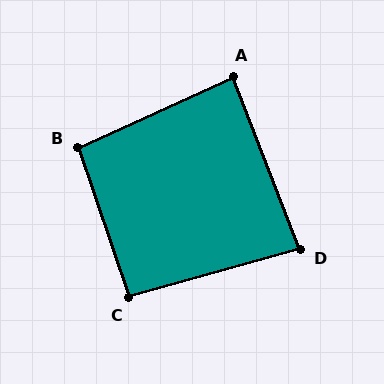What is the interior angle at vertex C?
Approximately 93 degrees (approximately right).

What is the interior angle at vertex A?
Approximately 87 degrees (approximately right).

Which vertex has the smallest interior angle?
D, at approximately 84 degrees.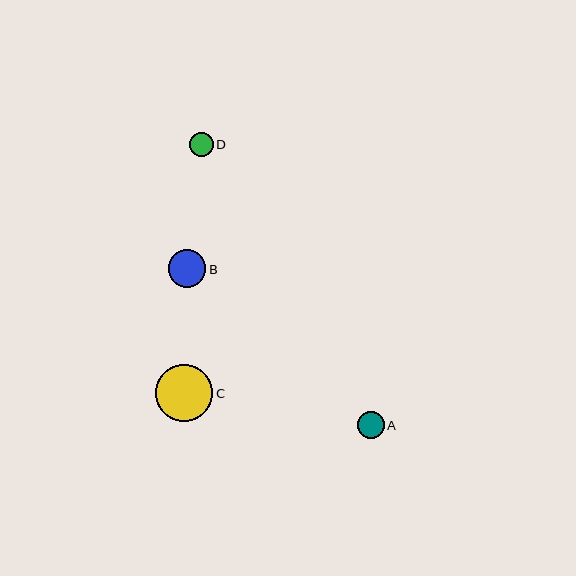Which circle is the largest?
Circle C is the largest with a size of approximately 57 pixels.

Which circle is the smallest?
Circle D is the smallest with a size of approximately 24 pixels.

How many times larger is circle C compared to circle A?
Circle C is approximately 2.1 times the size of circle A.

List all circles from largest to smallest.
From largest to smallest: C, B, A, D.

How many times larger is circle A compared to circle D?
Circle A is approximately 1.1 times the size of circle D.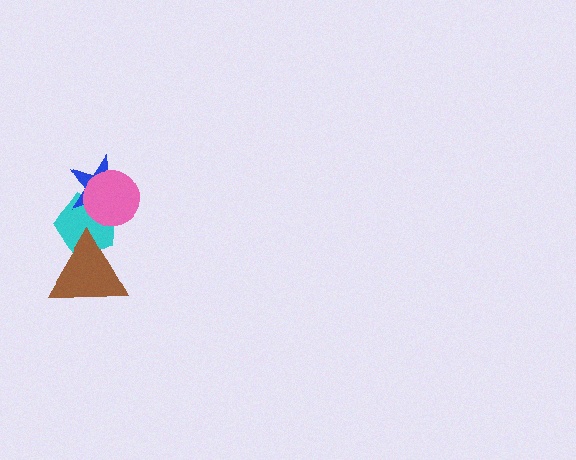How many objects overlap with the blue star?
2 objects overlap with the blue star.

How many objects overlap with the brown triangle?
1 object overlaps with the brown triangle.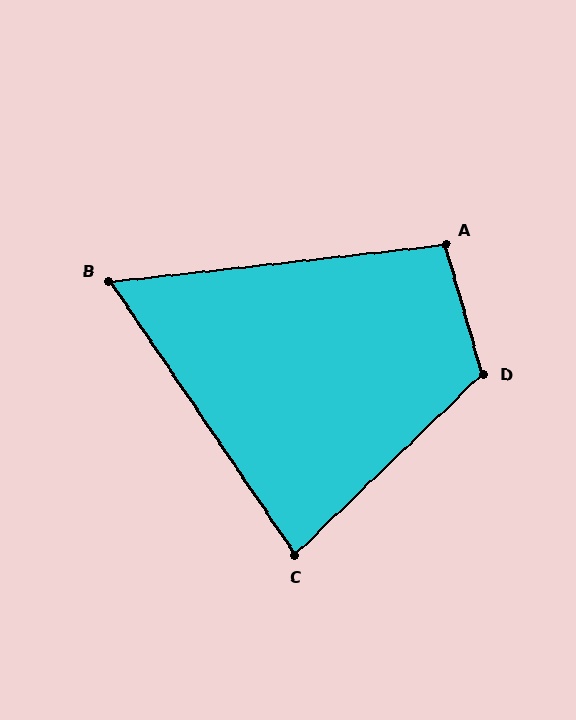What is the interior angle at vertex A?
Approximately 100 degrees (obtuse).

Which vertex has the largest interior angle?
D, at approximately 118 degrees.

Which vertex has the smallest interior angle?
B, at approximately 62 degrees.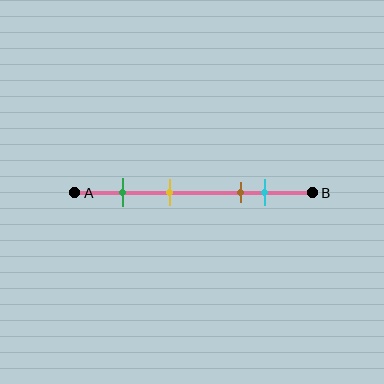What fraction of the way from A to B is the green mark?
The green mark is approximately 20% (0.2) of the way from A to B.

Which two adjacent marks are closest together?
The brown and cyan marks are the closest adjacent pair.